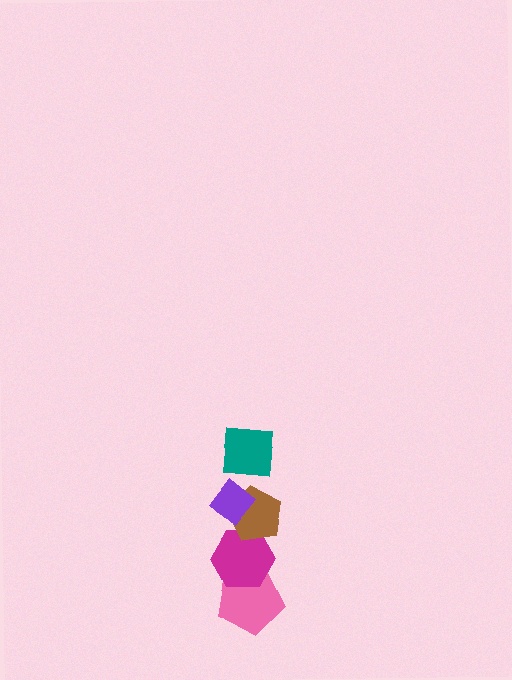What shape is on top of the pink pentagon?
The magenta hexagon is on top of the pink pentagon.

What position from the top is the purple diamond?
The purple diamond is 2nd from the top.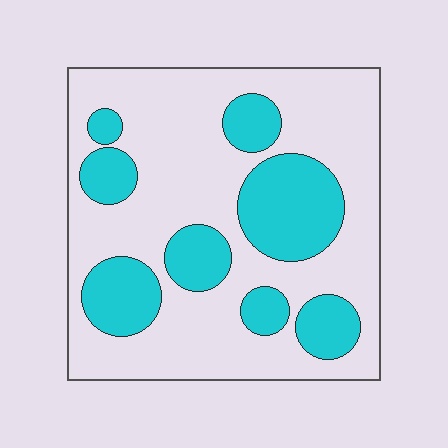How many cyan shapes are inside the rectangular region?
8.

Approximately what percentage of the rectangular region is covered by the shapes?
Approximately 30%.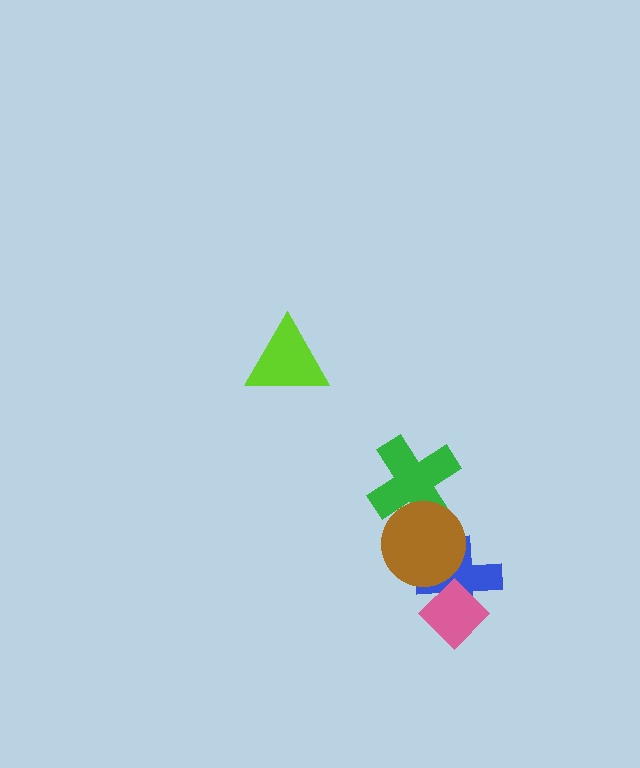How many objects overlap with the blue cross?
2 objects overlap with the blue cross.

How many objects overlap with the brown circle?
2 objects overlap with the brown circle.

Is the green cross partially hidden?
Yes, it is partially covered by another shape.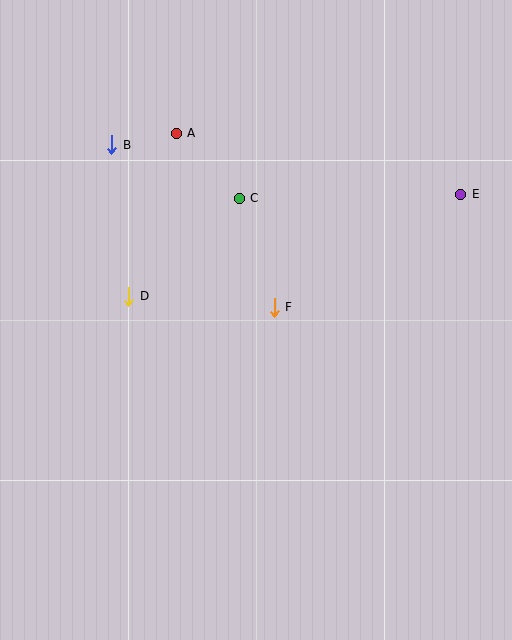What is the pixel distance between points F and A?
The distance between F and A is 199 pixels.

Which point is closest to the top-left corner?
Point B is closest to the top-left corner.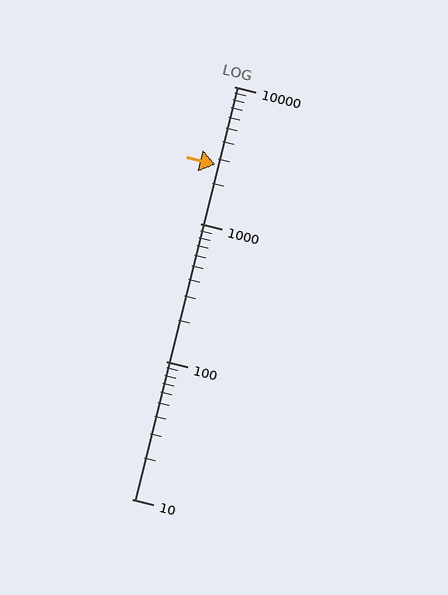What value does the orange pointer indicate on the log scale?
The pointer indicates approximately 2700.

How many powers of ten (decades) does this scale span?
The scale spans 3 decades, from 10 to 10000.